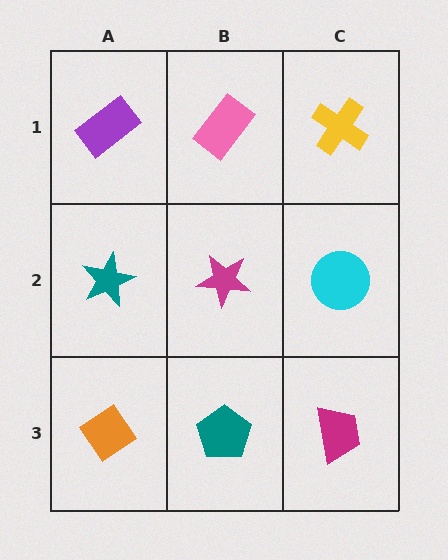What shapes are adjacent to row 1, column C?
A cyan circle (row 2, column C), a pink rectangle (row 1, column B).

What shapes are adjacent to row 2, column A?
A purple rectangle (row 1, column A), an orange diamond (row 3, column A), a magenta star (row 2, column B).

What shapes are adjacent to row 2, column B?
A pink rectangle (row 1, column B), a teal pentagon (row 3, column B), a teal star (row 2, column A), a cyan circle (row 2, column C).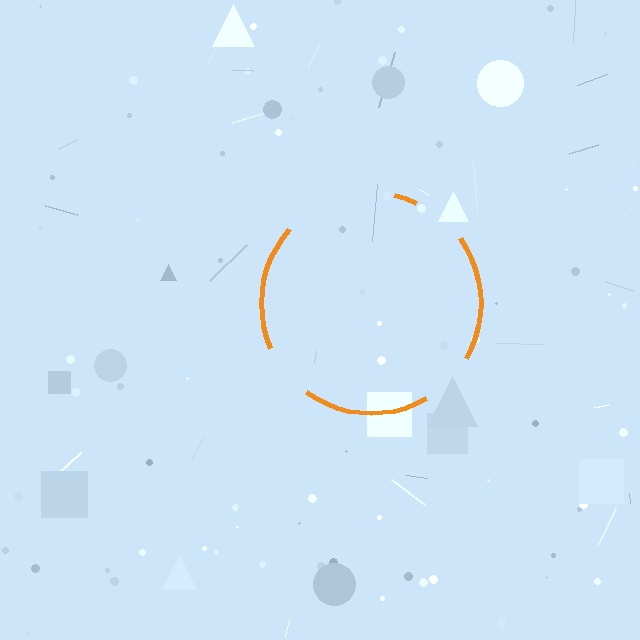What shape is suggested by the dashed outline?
The dashed outline suggests a circle.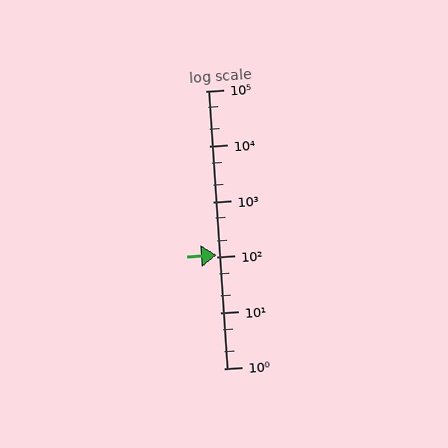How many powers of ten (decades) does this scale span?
The scale spans 5 decades, from 1 to 100000.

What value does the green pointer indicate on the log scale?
The pointer indicates approximately 110.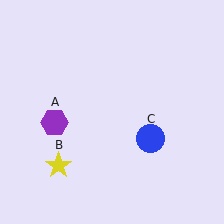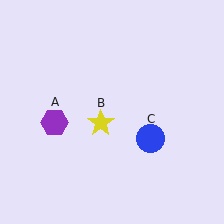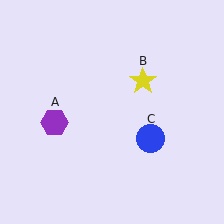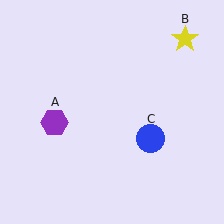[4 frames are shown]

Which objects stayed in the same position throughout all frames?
Purple hexagon (object A) and blue circle (object C) remained stationary.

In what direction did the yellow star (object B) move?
The yellow star (object B) moved up and to the right.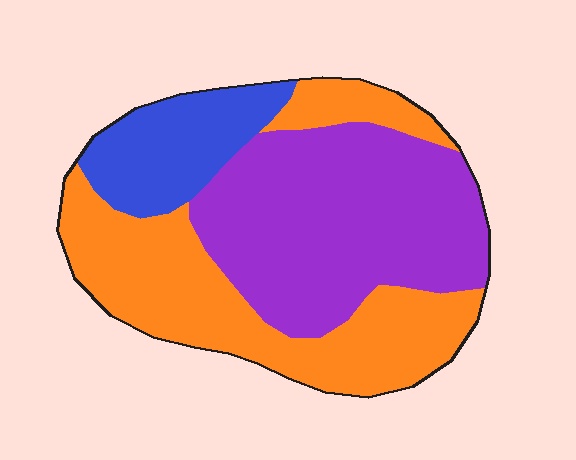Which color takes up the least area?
Blue, at roughly 15%.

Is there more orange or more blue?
Orange.